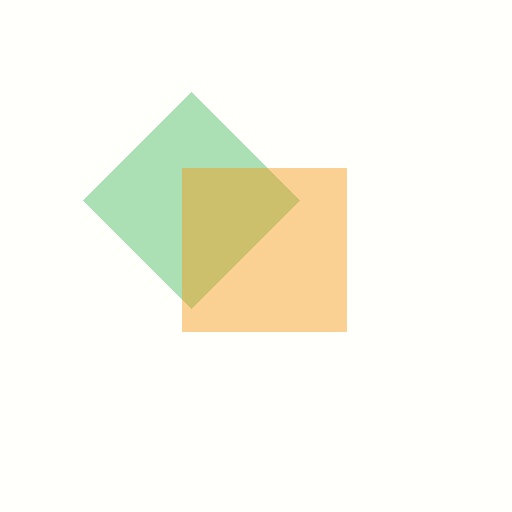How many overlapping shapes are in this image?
There are 2 overlapping shapes in the image.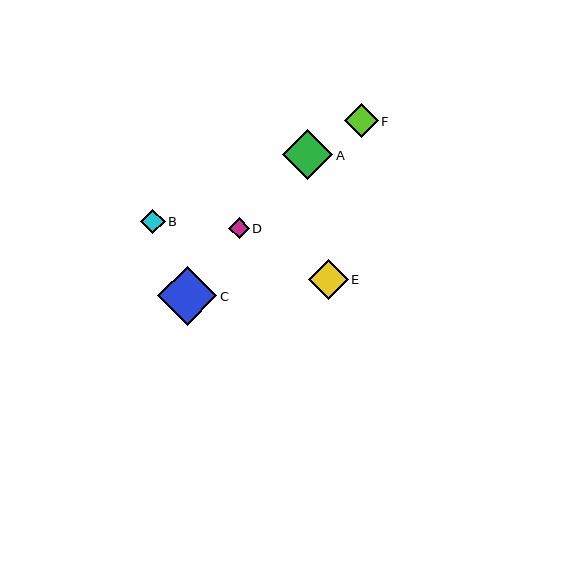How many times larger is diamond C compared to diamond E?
Diamond C is approximately 1.5 times the size of diamond E.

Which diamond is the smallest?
Diamond D is the smallest with a size of approximately 20 pixels.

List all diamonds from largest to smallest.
From largest to smallest: C, A, E, F, B, D.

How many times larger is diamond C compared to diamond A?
Diamond C is approximately 1.2 times the size of diamond A.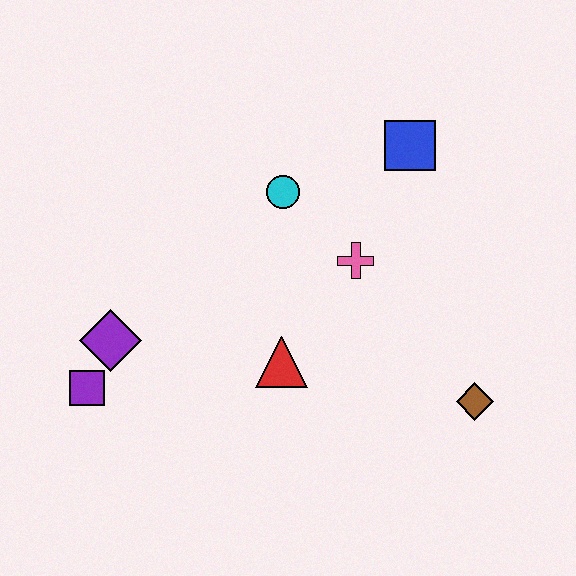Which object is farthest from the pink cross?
The purple square is farthest from the pink cross.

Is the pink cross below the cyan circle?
Yes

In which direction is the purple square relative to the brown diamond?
The purple square is to the left of the brown diamond.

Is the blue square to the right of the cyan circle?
Yes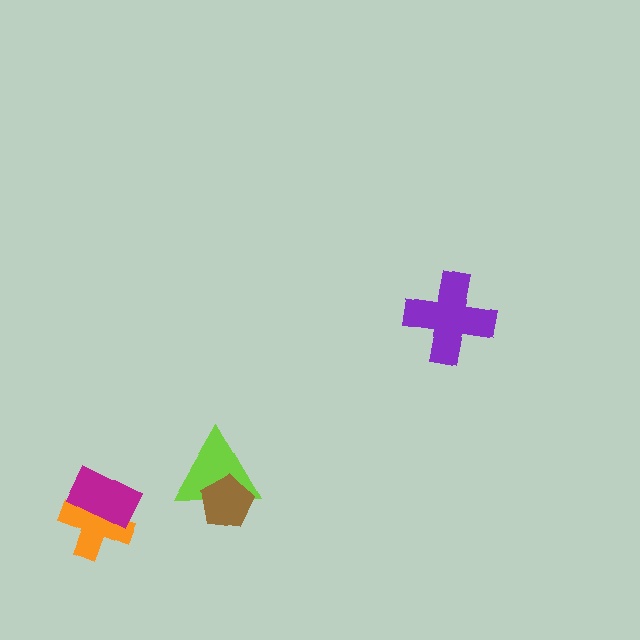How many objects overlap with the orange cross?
1 object overlaps with the orange cross.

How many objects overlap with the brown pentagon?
1 object overlaps with the brown pentagon.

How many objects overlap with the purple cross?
0 objects overlap with the purple cross.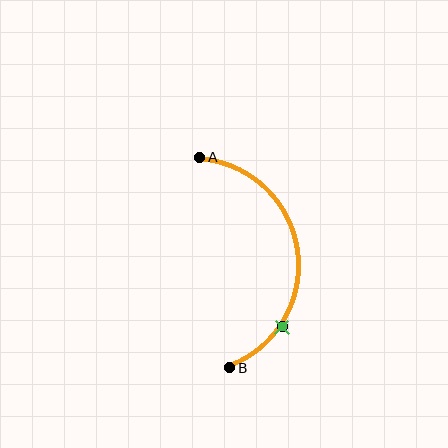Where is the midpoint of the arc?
The arc midpoint is the point on the curve farthest from the straight line joining A and B. It sits to the right of that line.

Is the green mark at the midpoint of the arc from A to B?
No. The green mark lies on the arc but is closer to endpoint B. The arc midpoint would be at the point on the curve equidistant along the arc from both A and B.